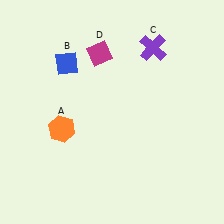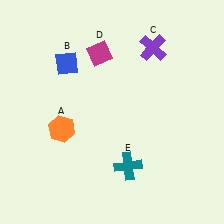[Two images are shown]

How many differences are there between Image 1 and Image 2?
There is 1 difference between the two images.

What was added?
A teal cross (E) was added in Image 2.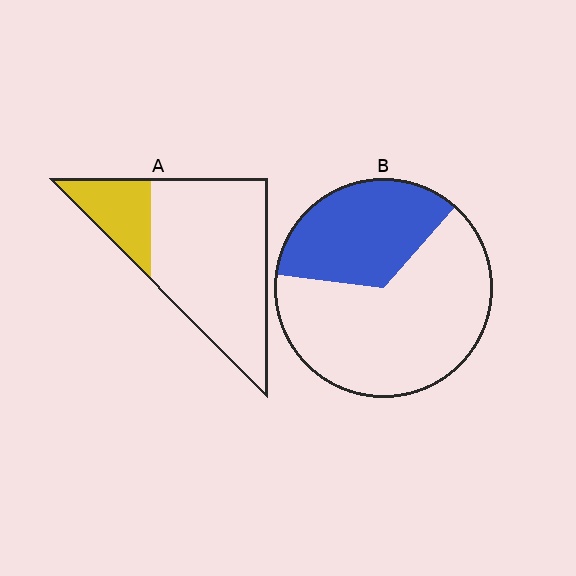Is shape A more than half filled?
No.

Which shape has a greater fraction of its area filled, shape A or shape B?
Shape B.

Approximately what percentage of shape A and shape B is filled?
A is approximately 20% and B is approximately 35%.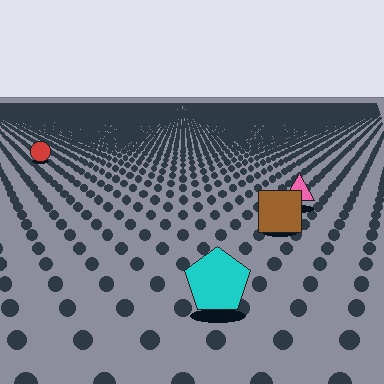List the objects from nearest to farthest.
From nearest to farthest: the cyan pentagon, the brown square, the pink triangle, the red circle.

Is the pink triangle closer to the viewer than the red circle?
Yes. The pink triangle is closer — you can tell from the texture gradient: the ground texture is coarser near it.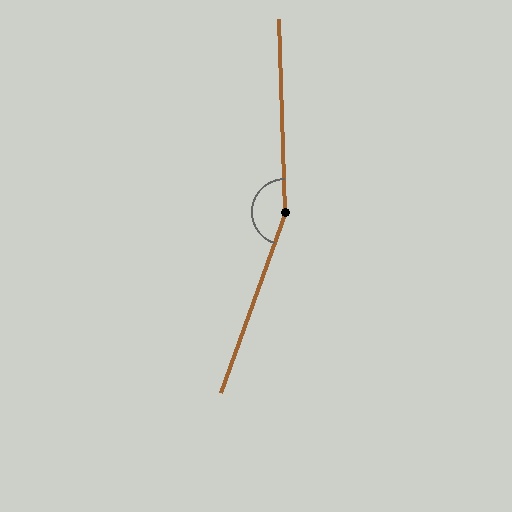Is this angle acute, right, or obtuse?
It is obtuse.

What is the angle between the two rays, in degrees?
Approximately 159 degrees.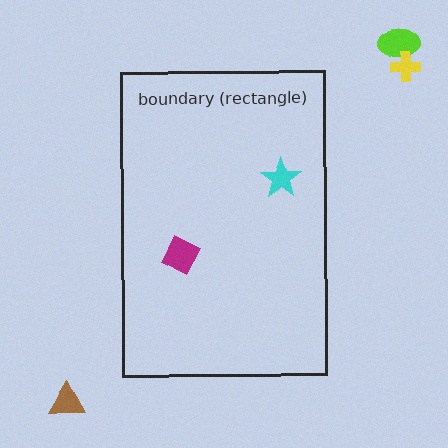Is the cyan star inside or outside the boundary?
Inside.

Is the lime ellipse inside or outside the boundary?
Outside.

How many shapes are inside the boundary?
2 inside, 3 outside.